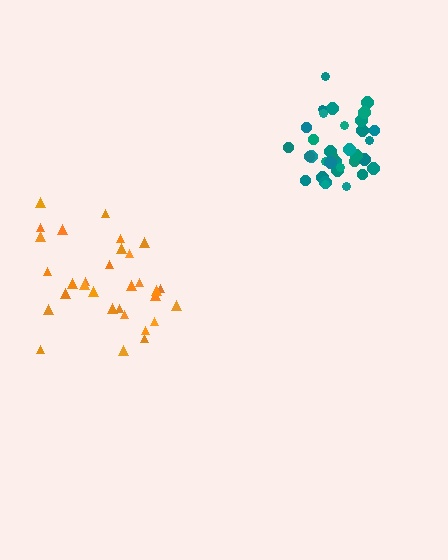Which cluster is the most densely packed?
Teal.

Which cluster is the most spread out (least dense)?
Orange.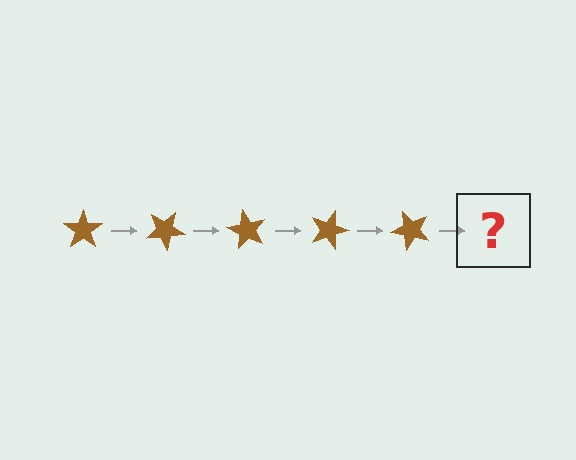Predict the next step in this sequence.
The next step is a brown star rotated 150 degrees.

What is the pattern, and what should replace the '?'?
The pattern is that the star rotates 30 degrees each step. The '?' should be a brown star rotated 150 degrees.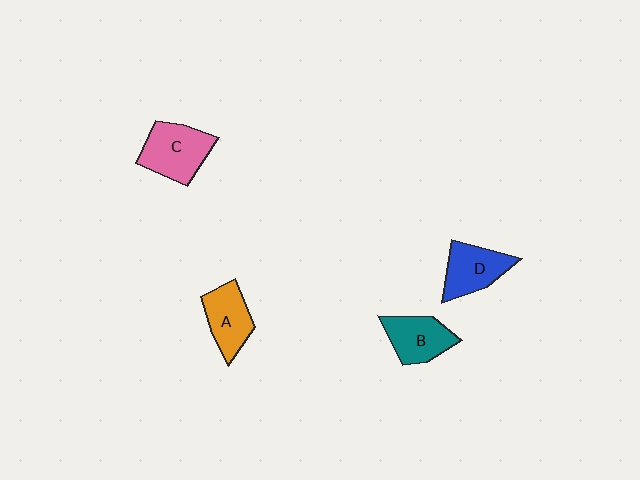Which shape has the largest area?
Shape C (pink).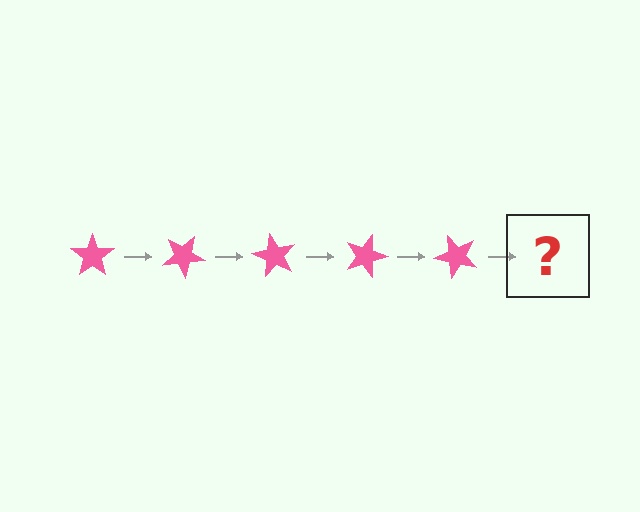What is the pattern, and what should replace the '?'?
The pattern is that the star rotates 30 degrees each step. The '?' should be a pink star rotated 150 degrees.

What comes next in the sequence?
The next element should be a pink star rotated 150 degrees.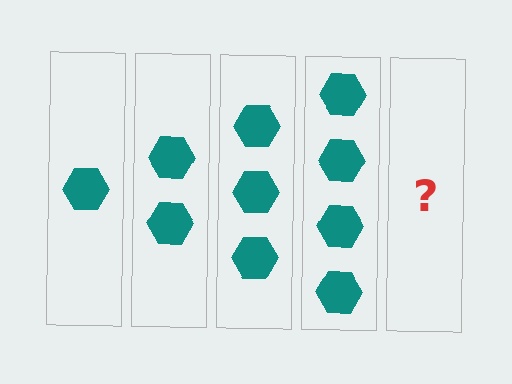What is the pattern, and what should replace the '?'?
The pattern is that each step adds one more hexagon. The '?' should be 5 hexagons.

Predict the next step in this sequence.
The next step is 5 hexagons.